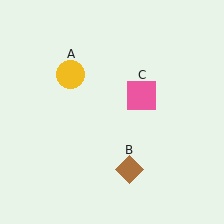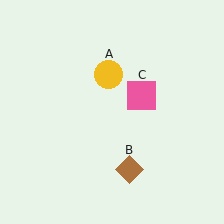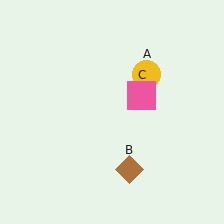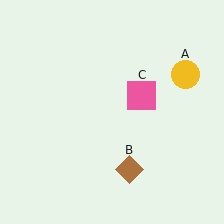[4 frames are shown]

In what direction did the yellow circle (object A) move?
The yellow circle (object A) moved right.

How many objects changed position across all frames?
1 object changed position: yellow circle (object A).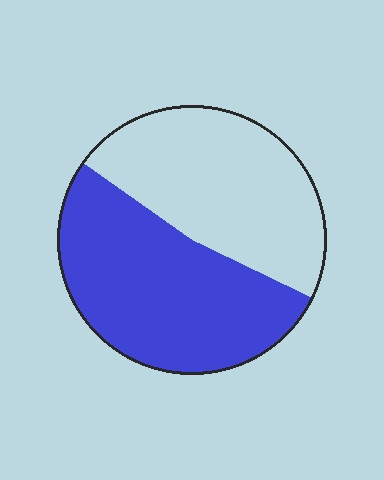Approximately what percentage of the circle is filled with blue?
Approximately 55%.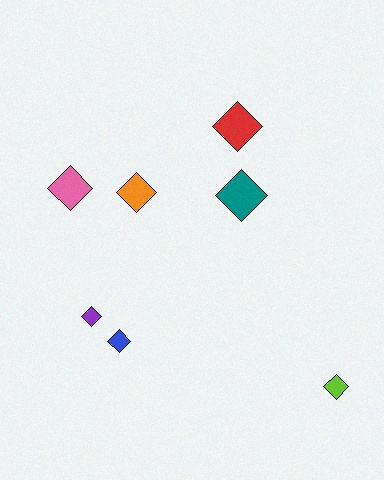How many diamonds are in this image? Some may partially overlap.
There are 7 diamonds.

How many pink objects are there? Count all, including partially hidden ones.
There is 1 pink object.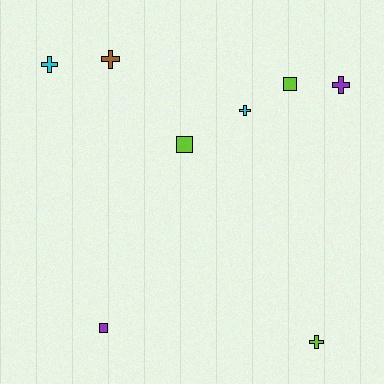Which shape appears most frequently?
Cross, with 5 objects.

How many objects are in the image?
There are 8 objects.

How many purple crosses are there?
There is 1 purple cross.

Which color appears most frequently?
Lime, with 3 objects.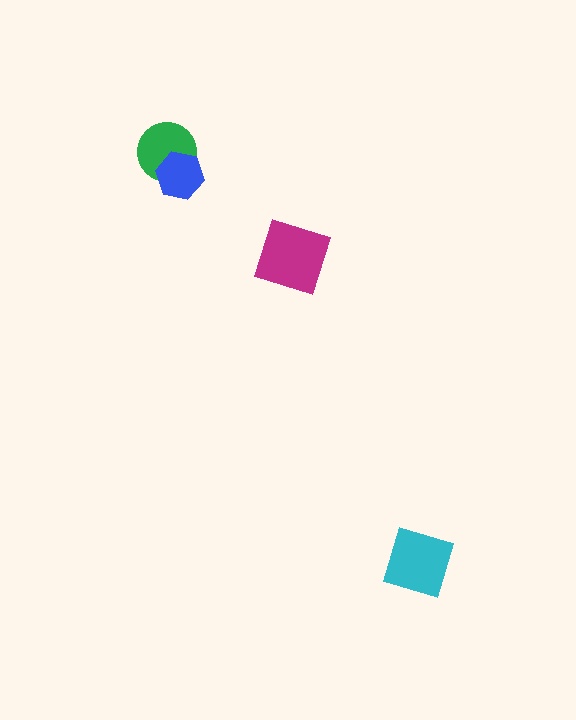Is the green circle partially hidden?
Yes, it is partially covered by another shape.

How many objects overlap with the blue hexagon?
1 object overlaps with the blue hexagon.